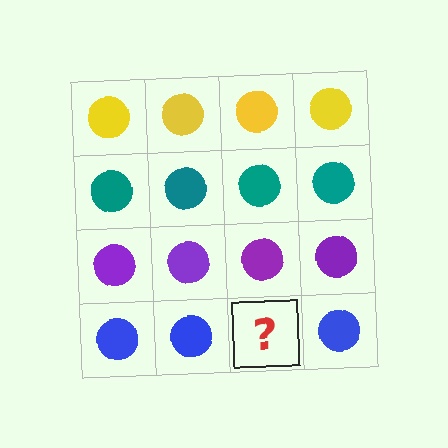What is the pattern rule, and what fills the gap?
The rule is that each row has a consistent color. The gap should be filled with a blue circle.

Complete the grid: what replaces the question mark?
The question mark should be replaced with a blue circle.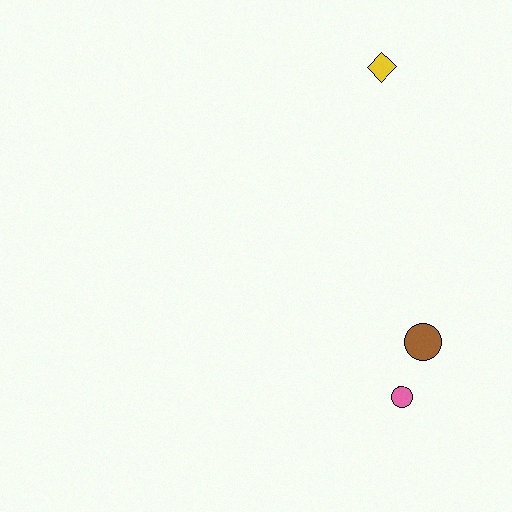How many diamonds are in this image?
There is 1 diamond.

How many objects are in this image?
There are 3 objects.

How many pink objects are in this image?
There is 1 pink object.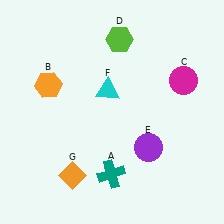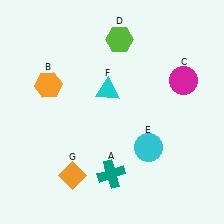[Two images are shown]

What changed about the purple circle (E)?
In Image 1, E is purple. In Image 2, it changed to cyan.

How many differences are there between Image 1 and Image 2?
There is 1 difference between the two images.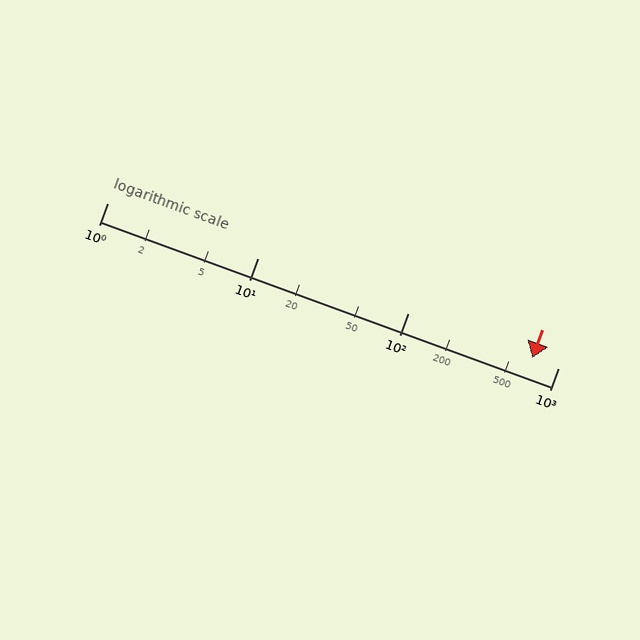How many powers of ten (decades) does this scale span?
The scale spans 3 decades, from 1 to 1000.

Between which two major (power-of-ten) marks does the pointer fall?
The pointer is between 100 and 1000.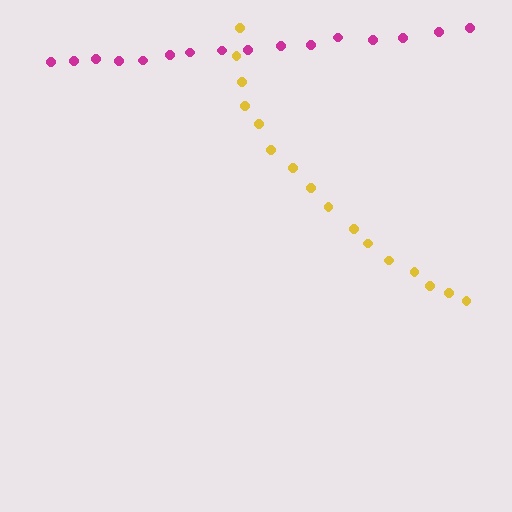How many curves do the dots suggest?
There are 2 distinct paths.